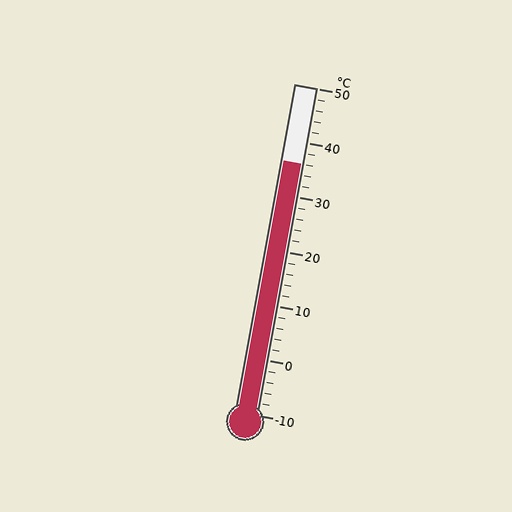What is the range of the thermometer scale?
The thermometer scale ranges from -10°C to 50°C.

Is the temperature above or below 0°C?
The temperature is above 0°C.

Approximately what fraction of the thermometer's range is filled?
The thermometer is filled to approximately 75% of its range.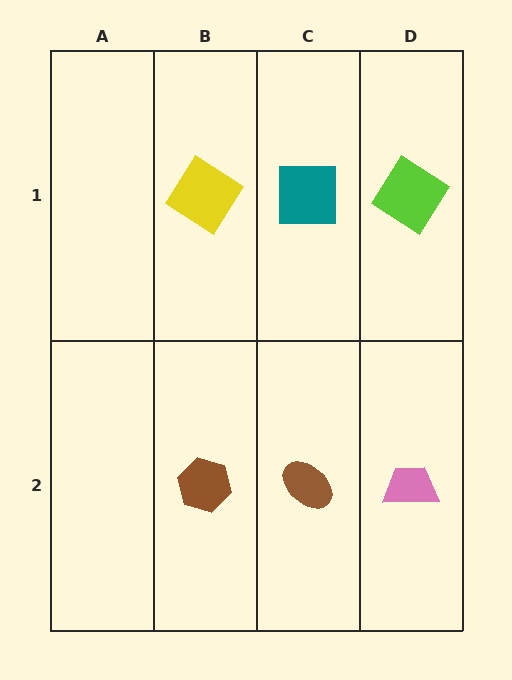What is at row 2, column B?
A brown hexagon.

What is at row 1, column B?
A yellow diamond.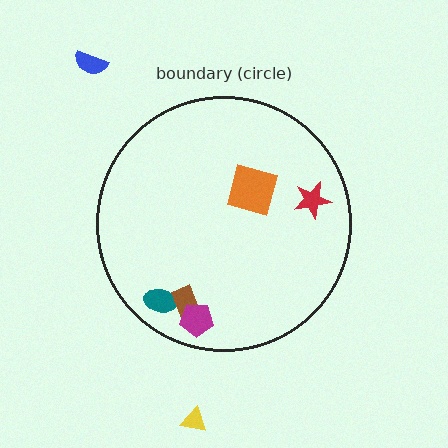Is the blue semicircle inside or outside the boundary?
Outside.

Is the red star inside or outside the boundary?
Inside.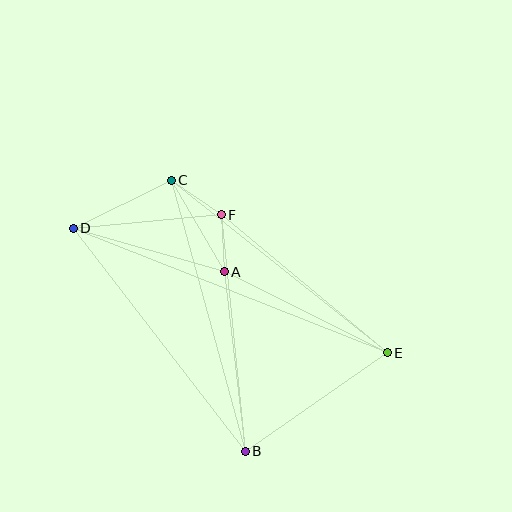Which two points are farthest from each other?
Points D and E are farthest from each other.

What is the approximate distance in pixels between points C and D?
The distance between C and D is approximately 109 pixels.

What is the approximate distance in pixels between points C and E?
The distance between C and E is approximately 277 pixels.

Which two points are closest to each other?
Points A and F are closest to each other.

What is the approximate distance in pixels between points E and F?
The distance between E and F is approximately 216 pixels.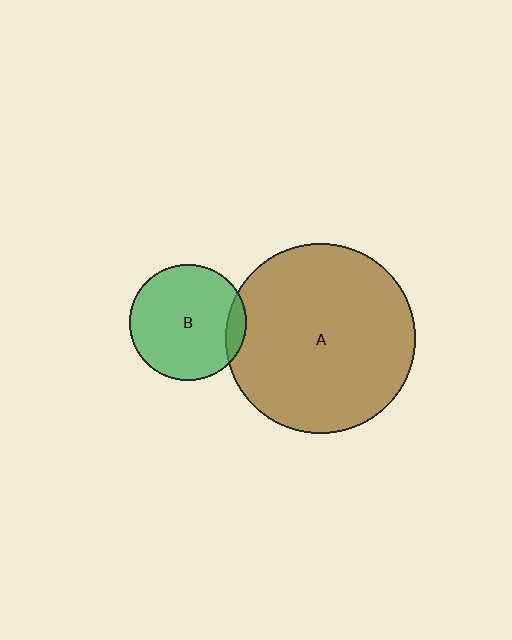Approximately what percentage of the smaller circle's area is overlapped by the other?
Approximately 10%.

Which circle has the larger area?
Circle A (brown).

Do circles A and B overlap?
Yes.